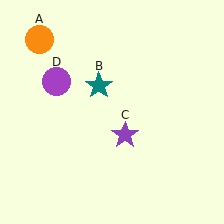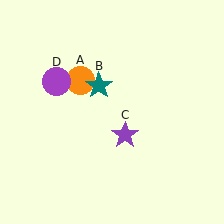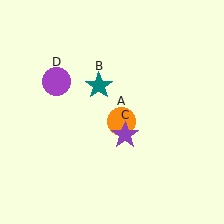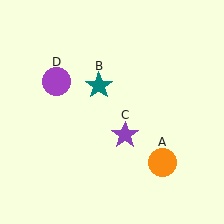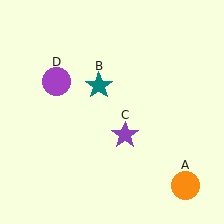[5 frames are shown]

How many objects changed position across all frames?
1 object changed position: orange circle (object A).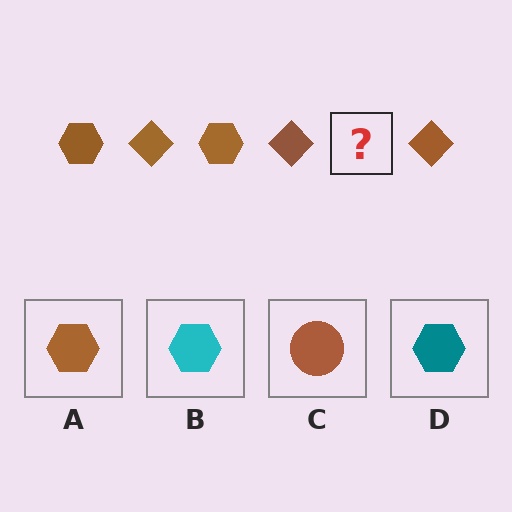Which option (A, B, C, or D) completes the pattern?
A.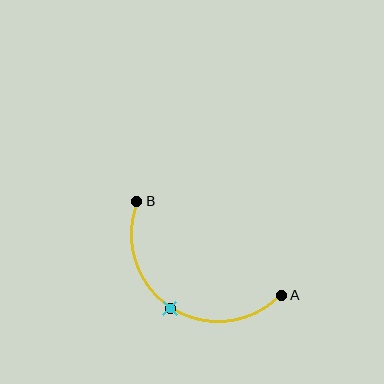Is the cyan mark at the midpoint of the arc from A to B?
Yes. The cyan mark lies on the arc at equal arc-length from both A and B — it is the arc midpoint.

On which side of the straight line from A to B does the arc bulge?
The arc bulges below the straight line connecting A and B.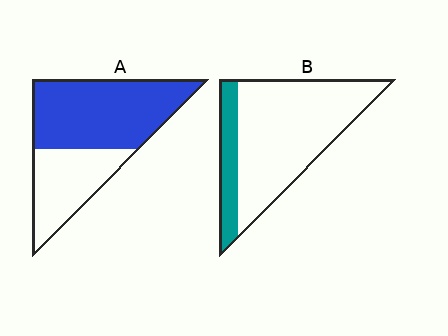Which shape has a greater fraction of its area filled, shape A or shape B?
Shape A.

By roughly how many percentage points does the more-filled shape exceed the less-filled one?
By roughly 45 percentage points (A over B).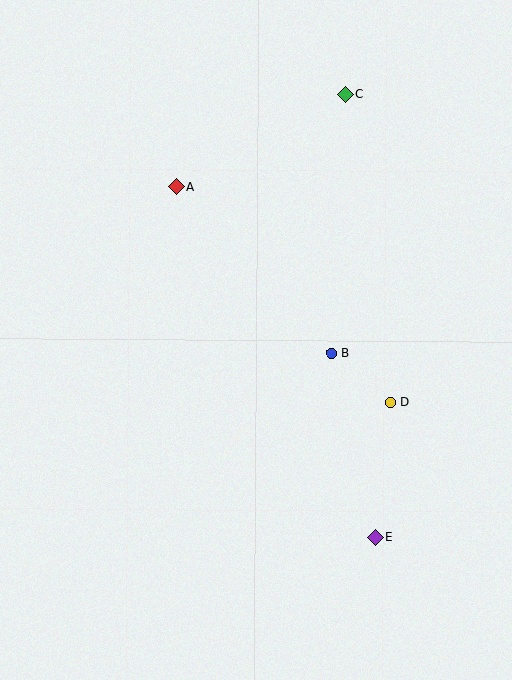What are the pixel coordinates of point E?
Point E is at (375, 537).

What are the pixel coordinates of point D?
Point D is at (390, 402).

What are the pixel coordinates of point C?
Point C is at (345, 94).